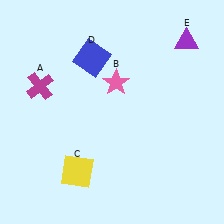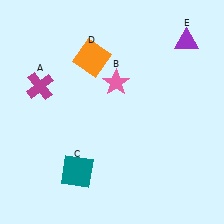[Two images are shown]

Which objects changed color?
C changed from yellow to teal. D changed from blue to orange.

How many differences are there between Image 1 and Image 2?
There are 2 differences between the two images.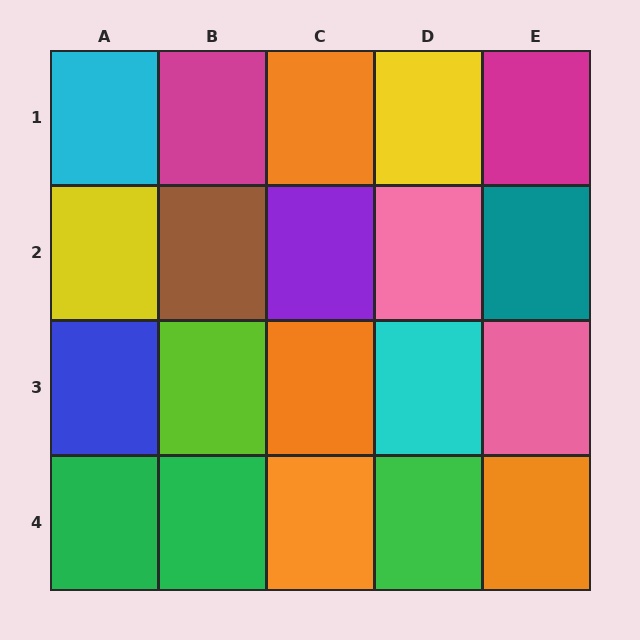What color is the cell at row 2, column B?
Brown.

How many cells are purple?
1 cell is purple.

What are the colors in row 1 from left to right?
Cyan, magenta, orange, yellow, magenta.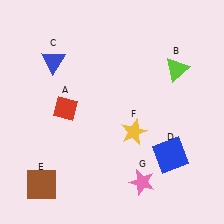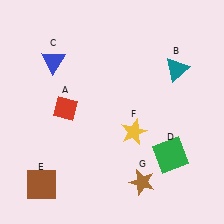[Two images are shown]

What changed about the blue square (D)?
In Image 1, D is blue. In Image 2, it changed to green.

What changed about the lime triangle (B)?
In Image 1, B is lime. In Image 2, it changed to teal.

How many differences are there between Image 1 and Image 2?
There are 3 differences between the two images.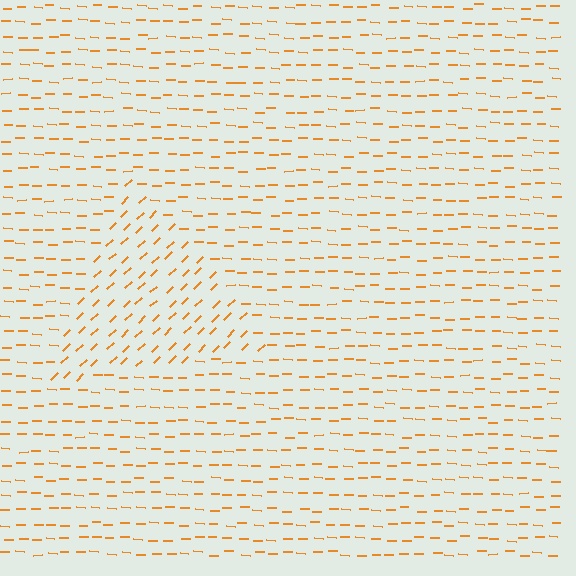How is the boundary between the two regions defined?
The boundary is defined purely by a change in line orientation (approximately 45 degrees difference). All lines are the same color and thickness.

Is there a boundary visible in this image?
Yes, there is a texture boundary formed by a change in line orientation.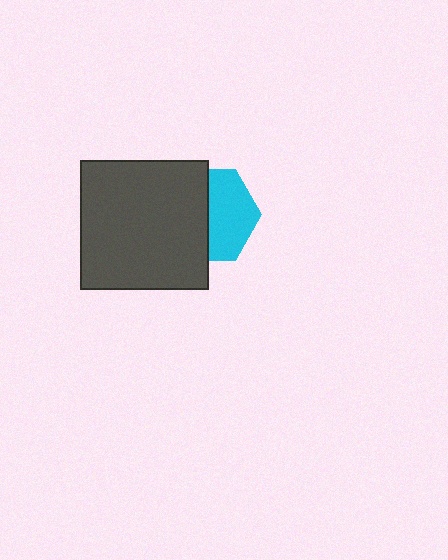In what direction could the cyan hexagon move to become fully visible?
The cyan hexagon could move right. That would shift it out from behind the dark gray square entirely.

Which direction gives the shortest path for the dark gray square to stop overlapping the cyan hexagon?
Moving left gives the shortest separation.